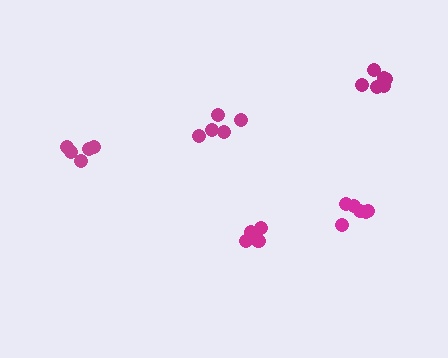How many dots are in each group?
Group 1: 5 dots, Group 2: 5 dots, Group 3: 6 dots, Group 4: 5 dots, Group 5: 6 dots (27 total).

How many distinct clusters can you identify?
There are 5 distinct clusters.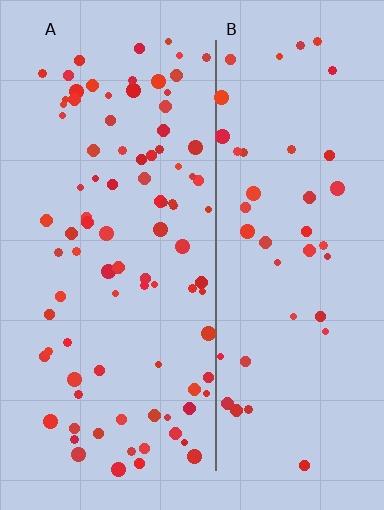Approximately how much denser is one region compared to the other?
Approximately 2.0× — region A over region B.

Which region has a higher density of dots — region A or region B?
A (the left).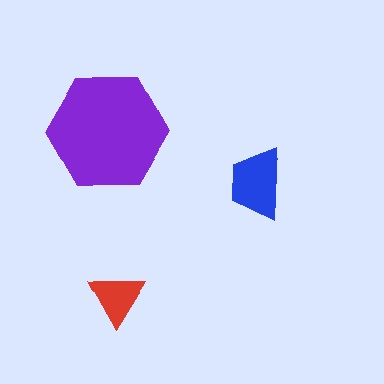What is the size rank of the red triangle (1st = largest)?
3rd.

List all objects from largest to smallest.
The purple hexagon, the blue trapezoid, the red triangle.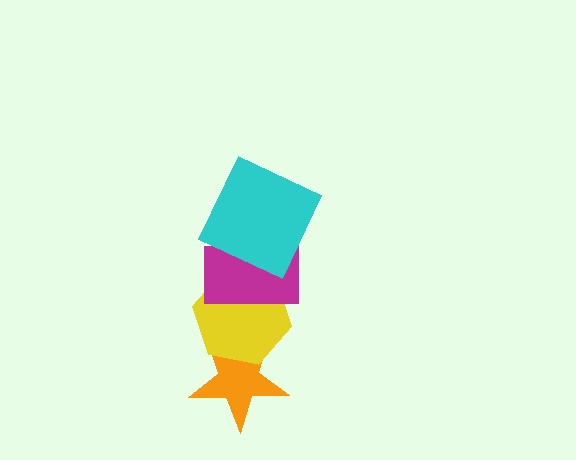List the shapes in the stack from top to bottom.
From top to bottom: the cyan square, the magenta rectangle, the yellow hexagon, the orange star.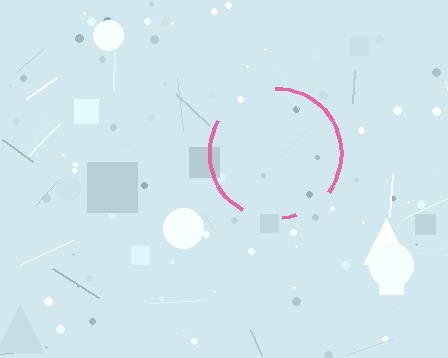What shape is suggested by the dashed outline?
The dashed outline suggests a circle.